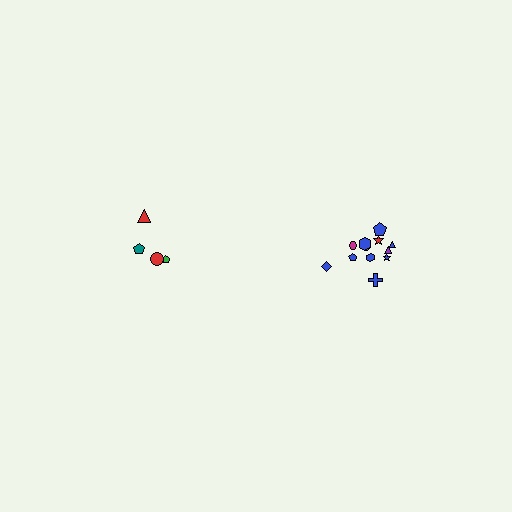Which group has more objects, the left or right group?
The right group.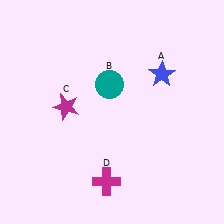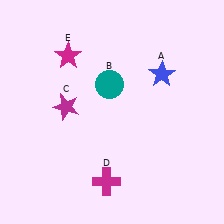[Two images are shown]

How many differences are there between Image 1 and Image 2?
There is 1 difference between the two images.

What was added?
A magenta star (E) was added in Image 2.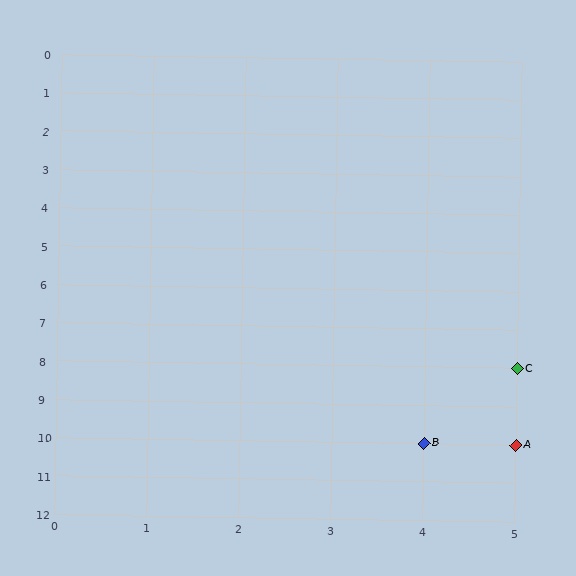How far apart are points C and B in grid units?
Points C and B are 1 column and 2 rows apart (about 2.2 grid units diagonally).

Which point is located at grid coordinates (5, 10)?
Point A is at (5, 10).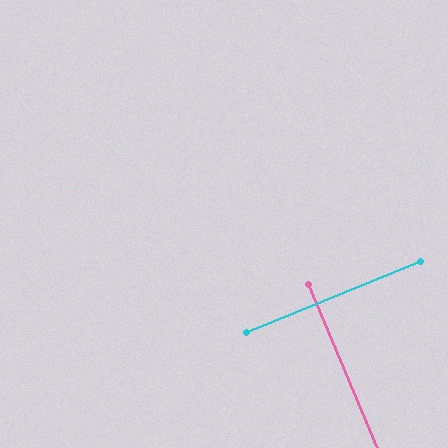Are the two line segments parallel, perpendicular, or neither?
Perpendicular — they meet at approximately 89°.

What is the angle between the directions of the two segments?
Approximately 89 degrees.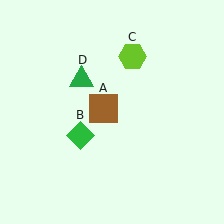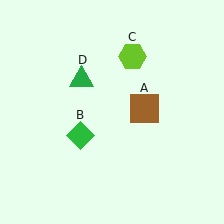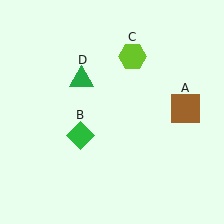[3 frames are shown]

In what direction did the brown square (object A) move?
The brown square (object A) moved right.